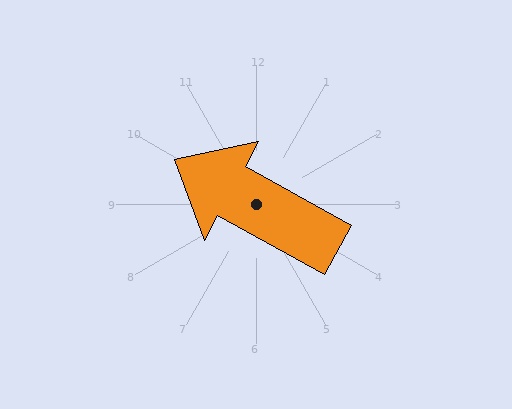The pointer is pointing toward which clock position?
Roughly 10 o'clock.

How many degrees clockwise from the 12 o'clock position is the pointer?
Approximately 299 degrees.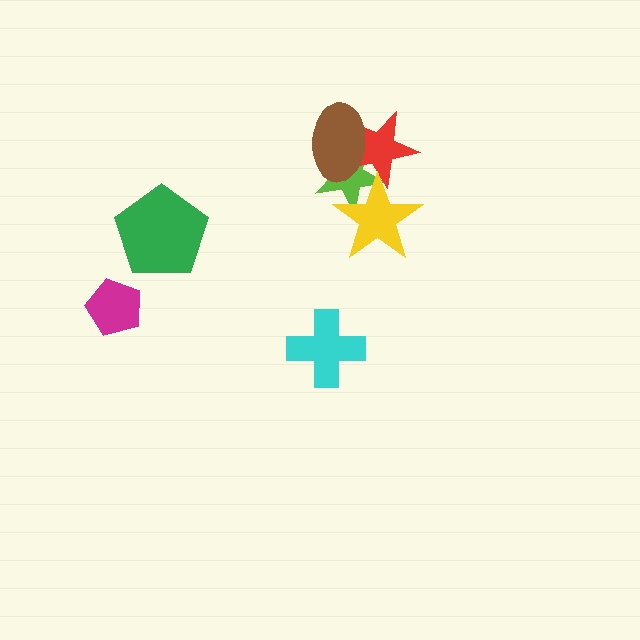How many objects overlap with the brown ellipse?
2 objects overlap with the brown ellipse.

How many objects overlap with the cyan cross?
0 objects overlap with the cyan cross.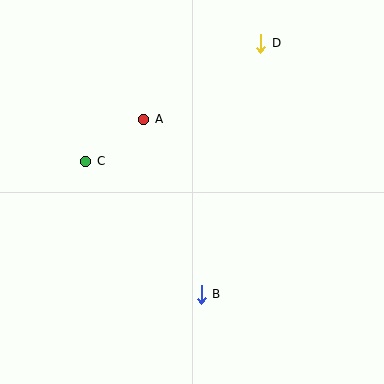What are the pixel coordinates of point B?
Point B is at (201, 294).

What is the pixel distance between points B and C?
The distance between B and C is 176 pixels.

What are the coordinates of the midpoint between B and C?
The midpoint between B and C is at (144, 228).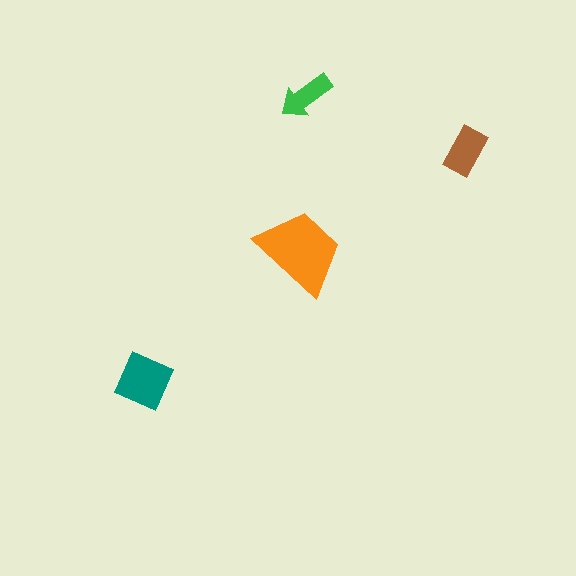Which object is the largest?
The orange trapezoid.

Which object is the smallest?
The green arrow.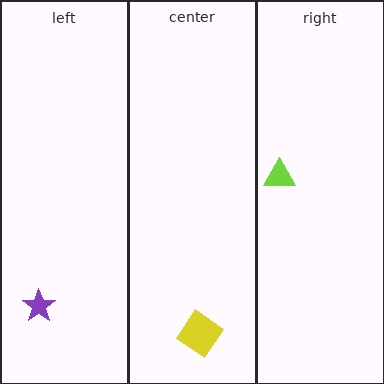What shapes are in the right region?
The lime triangle.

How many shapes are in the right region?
1.